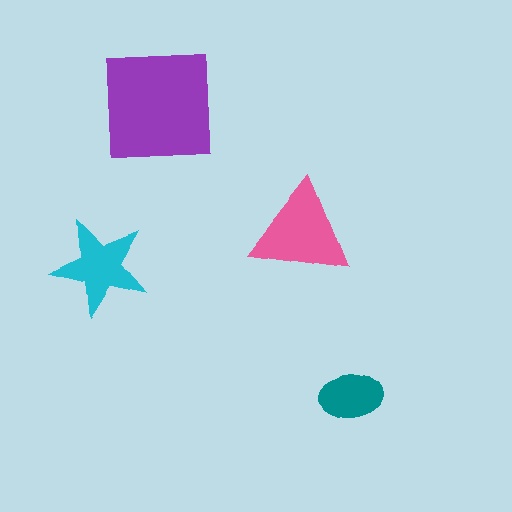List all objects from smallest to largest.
The teal ellipse, the cyan star, the pink triangle, the purple square.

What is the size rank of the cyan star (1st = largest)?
3rd.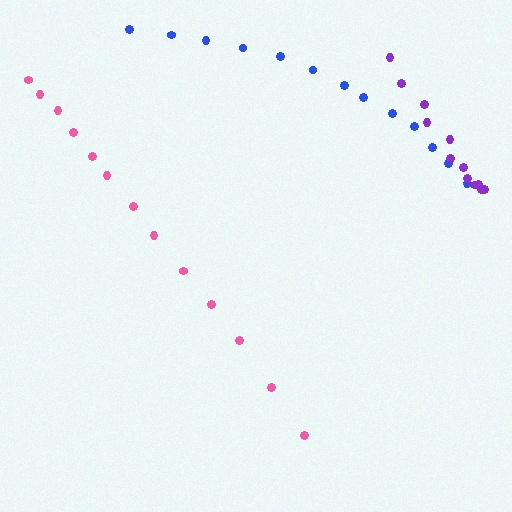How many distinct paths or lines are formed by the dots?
There are 3 distinct paths.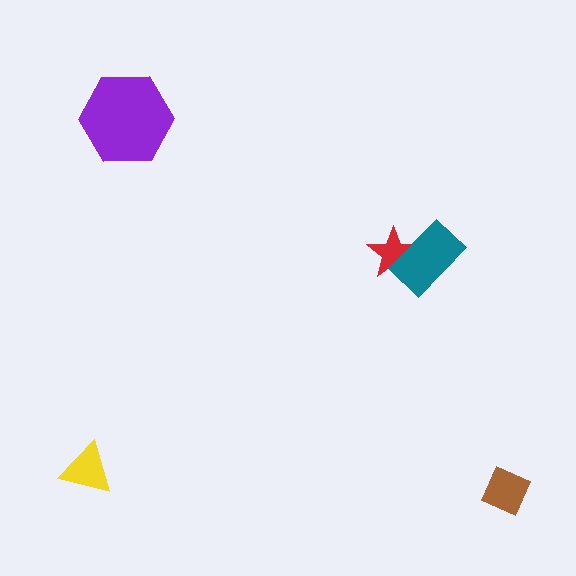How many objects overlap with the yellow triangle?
0 objects overlap with the yellow triangle.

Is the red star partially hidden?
Yes, it is partially covered by another shape.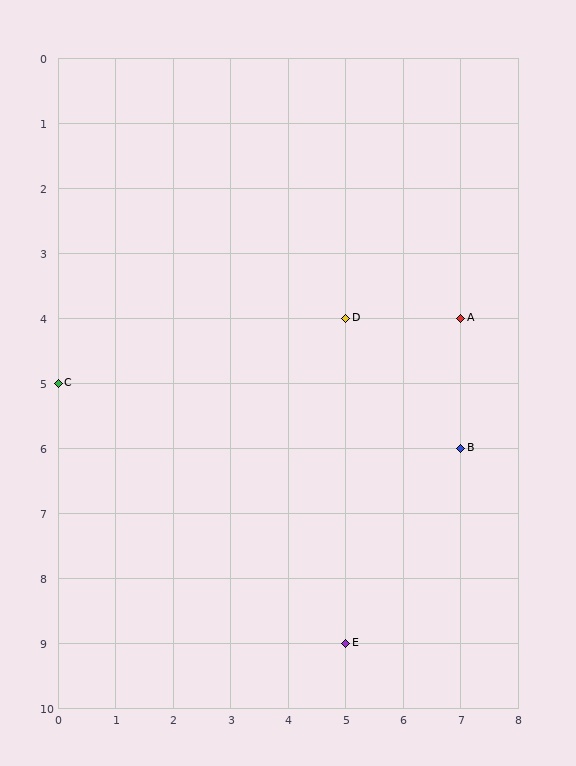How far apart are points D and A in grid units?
Points D and A are 2 columns apart.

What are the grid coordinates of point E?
Point E is at grid coordinates (5, 9).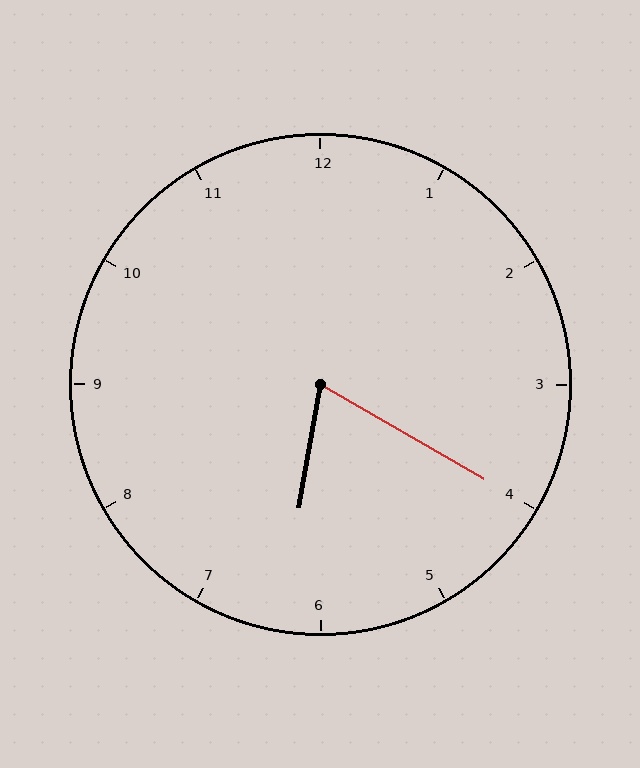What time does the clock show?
6:20.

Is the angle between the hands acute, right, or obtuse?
It is acute.